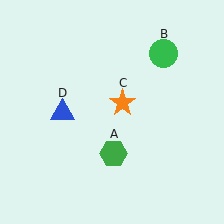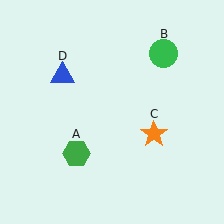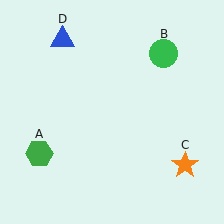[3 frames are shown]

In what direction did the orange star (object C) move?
The orange star (object C) moved down and to the right.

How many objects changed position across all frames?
3 objects changed position: green hexagon (object A), orange star (object C), blue triangle (object D).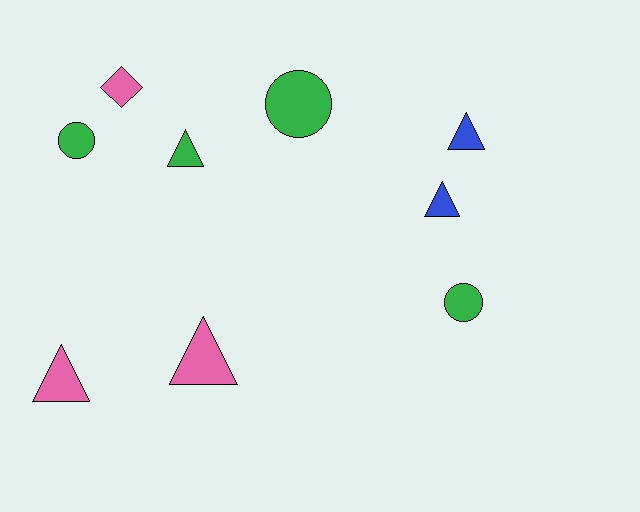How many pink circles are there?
There are no pink circles.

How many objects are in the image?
There are 9 objects.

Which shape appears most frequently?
Triangle, with 5 objects.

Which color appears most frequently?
Green, with 4 objects.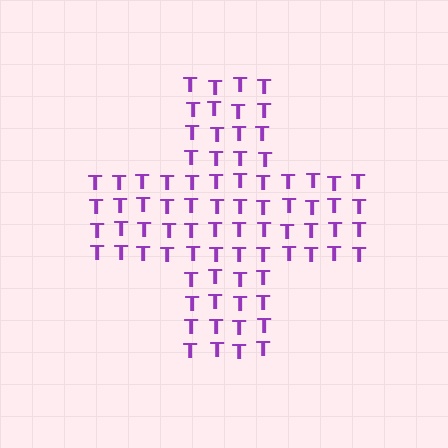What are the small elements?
The small elements are letter T's.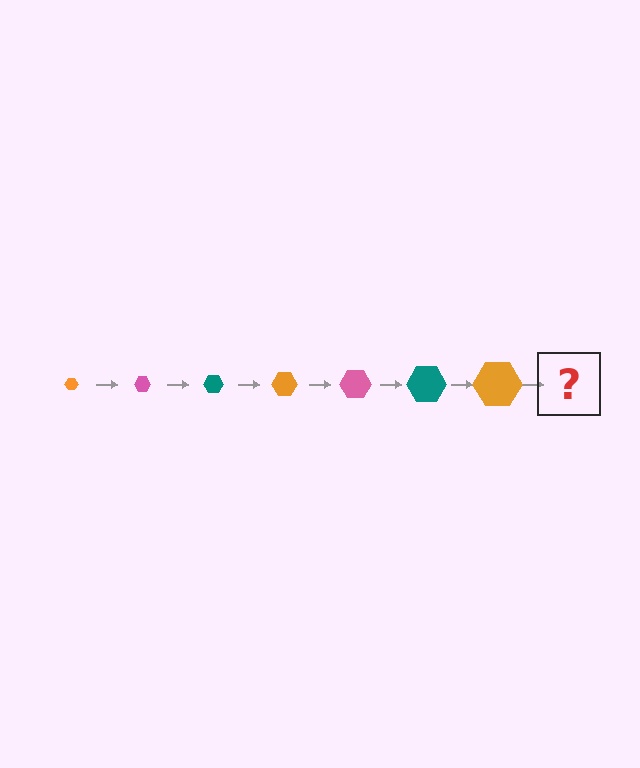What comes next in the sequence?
The next element should be a pink hexagon, larger than the previous one.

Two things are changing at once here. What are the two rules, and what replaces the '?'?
The two rules are that the hexagon grows larger each step and the color cycles through orange, pink, and teal. The '?' should be a pink hexagon, larger than the previous one.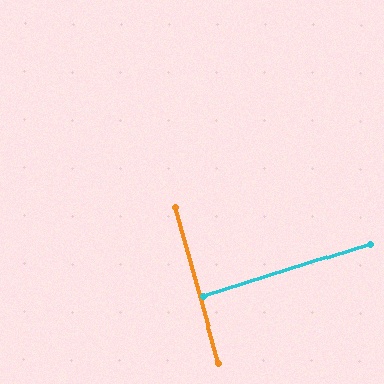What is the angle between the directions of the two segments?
Approximately 88 degrees.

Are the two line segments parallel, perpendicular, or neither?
Perpendicular — they meet at approximately 88°.